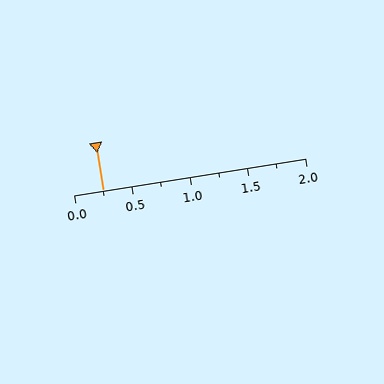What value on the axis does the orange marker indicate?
The marker indicates approximately 0.25.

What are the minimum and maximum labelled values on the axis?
The axis runs from 0.0 to 2.0.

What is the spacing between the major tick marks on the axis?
The major ticks are spaced 0.5 apart.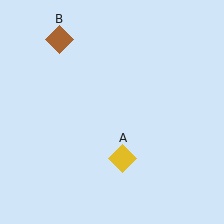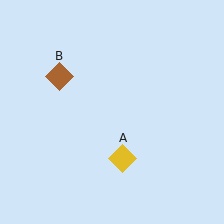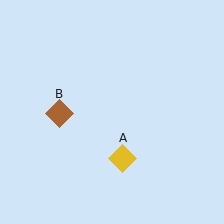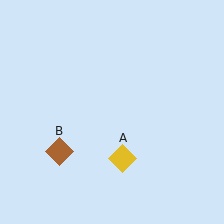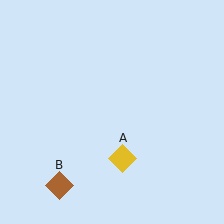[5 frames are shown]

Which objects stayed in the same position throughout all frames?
Yellow diamond (object A) remained stationary.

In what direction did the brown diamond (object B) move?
The brown diamond (object B) moved down.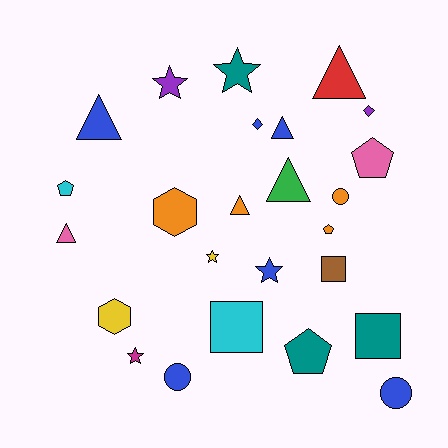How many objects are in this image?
There are 25 objects.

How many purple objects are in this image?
There are 2 purple objects.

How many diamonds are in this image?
There are 2 diamonds.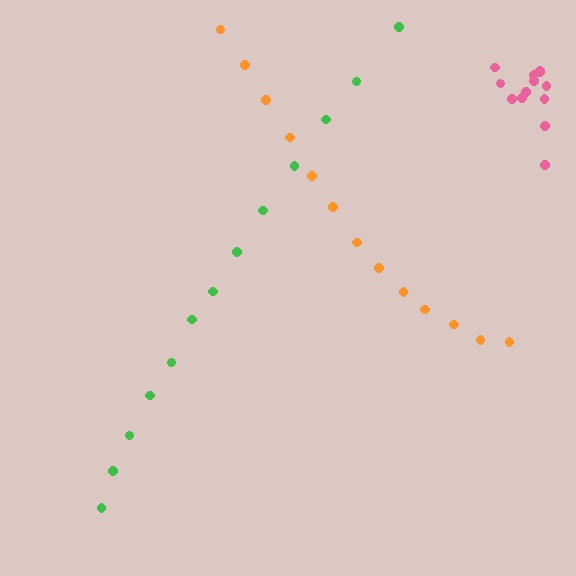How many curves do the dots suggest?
There are 3 distinct paths.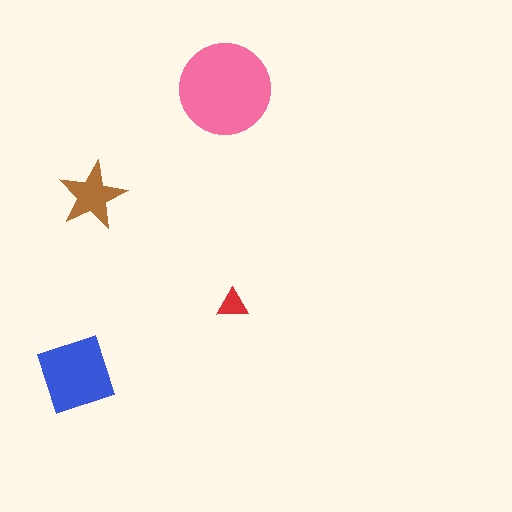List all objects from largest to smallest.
The pink circle, the blue square, the brown star, the red triangle.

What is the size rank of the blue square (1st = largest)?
2nd.